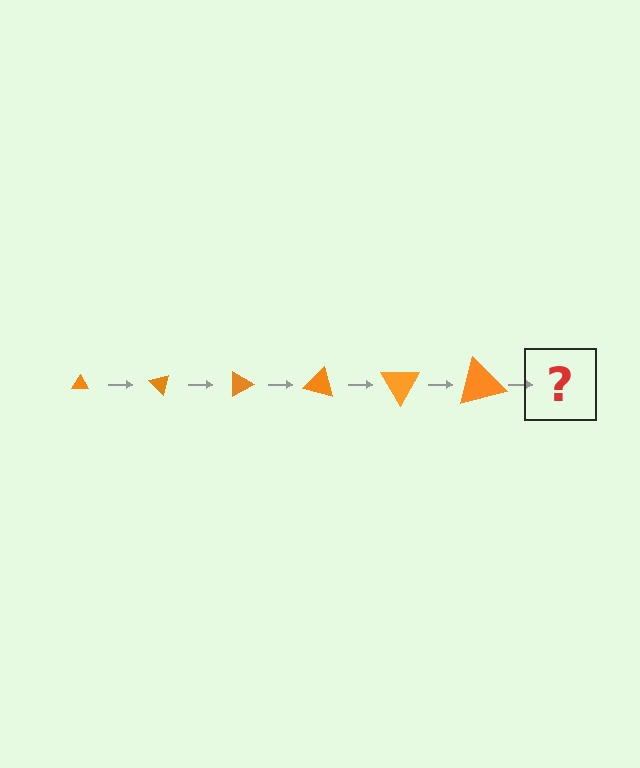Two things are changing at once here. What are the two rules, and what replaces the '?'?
The two rules are that the triangle grows larger each step and it rotates 45 degrees each step. The '?' should be a triangle, larger than the previous one and rotated 270 degrees from the start.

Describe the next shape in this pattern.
It should be a triangle, larger than the previous one and rotated 270 degrees from the start.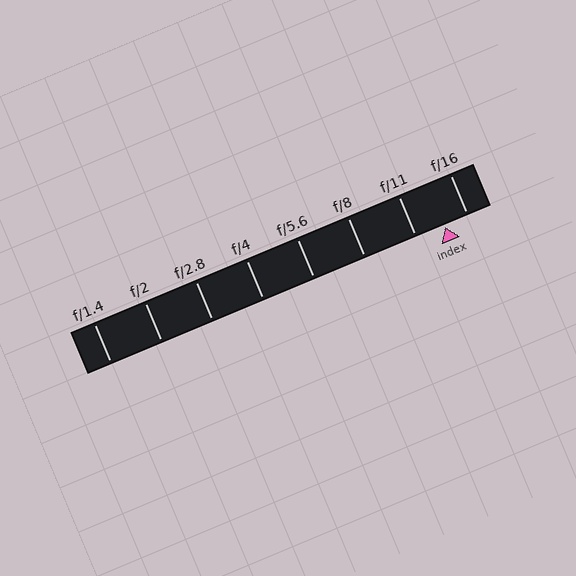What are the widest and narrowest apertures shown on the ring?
The widest aperture shown is f/1.4 and the narrowest is f/16.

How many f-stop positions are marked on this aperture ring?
There are 8 f-stop positions marked.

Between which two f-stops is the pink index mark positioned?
The index mark is between f/11 and f/16.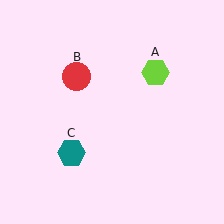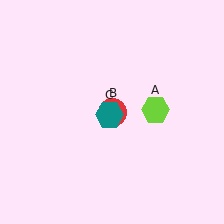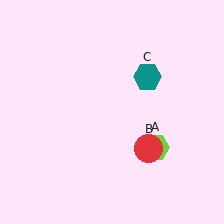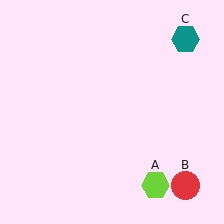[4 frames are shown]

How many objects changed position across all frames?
3 objects changed position: lime hexagon (object A), red circle (object B), teal hexagon (object C).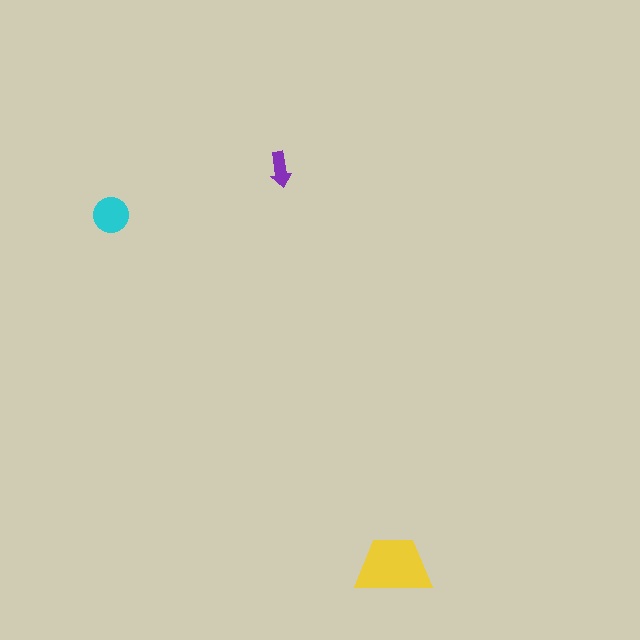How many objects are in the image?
There are 3 objects in the image.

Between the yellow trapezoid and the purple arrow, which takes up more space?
The yellow trapezoid.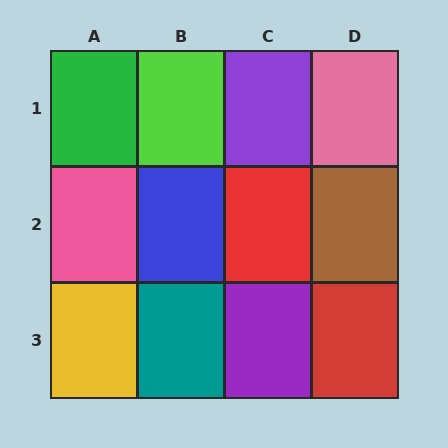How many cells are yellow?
1 cell is yellow.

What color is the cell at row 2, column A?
Pink.